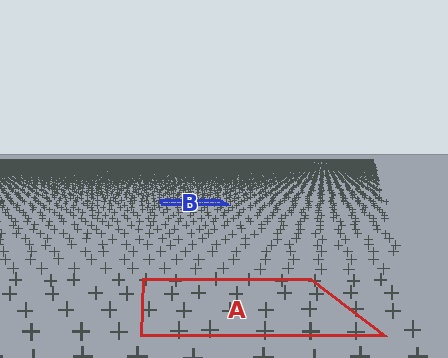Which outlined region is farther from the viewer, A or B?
Region B is farther from the viewer — the texture elements inside it appear smaller and more densely packed.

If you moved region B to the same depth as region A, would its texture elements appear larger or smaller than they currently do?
They would appear larger. At a closer depth, the same texture elements are projected at a bigger on-screen size.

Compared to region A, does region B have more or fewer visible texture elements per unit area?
Region B has more texture elements per unit area — they are packed more densely because it is farther away.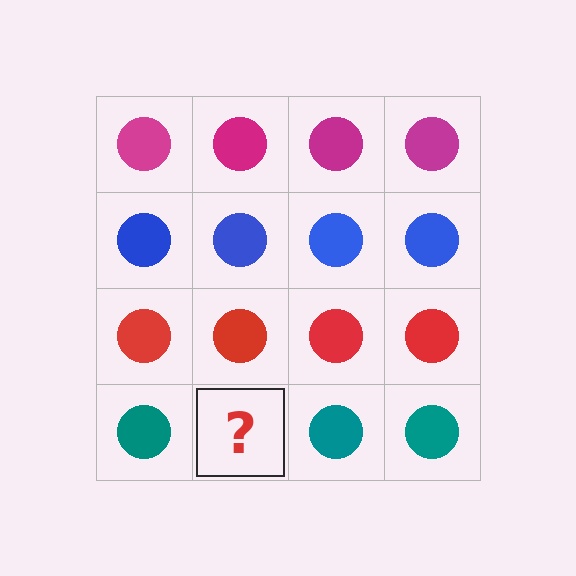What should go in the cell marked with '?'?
The missing cell should contain a teal circle.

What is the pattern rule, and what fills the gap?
The rule is that each row has a consistent color. The gap should be filled with a teal circle.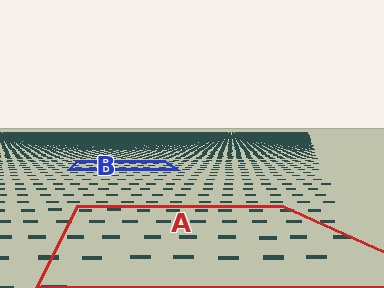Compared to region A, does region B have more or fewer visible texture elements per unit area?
Region B has more texture elements per unit area — they are packed more densely because it is farther away.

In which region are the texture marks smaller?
The texture marks are smaller in region B, because it is farther away.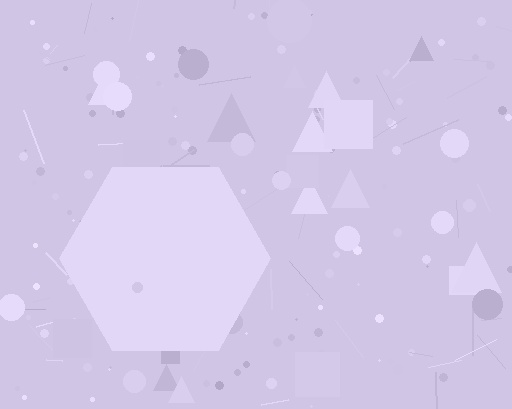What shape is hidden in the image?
A hexagon is hidden in the image.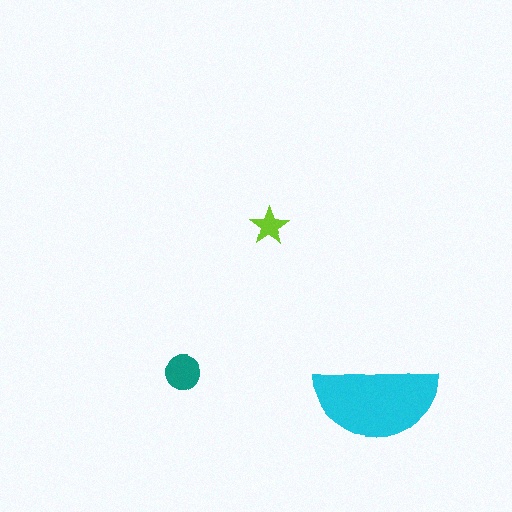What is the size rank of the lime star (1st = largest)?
3rd.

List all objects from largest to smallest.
The cyan semicircle, the teal circle, the lime star.